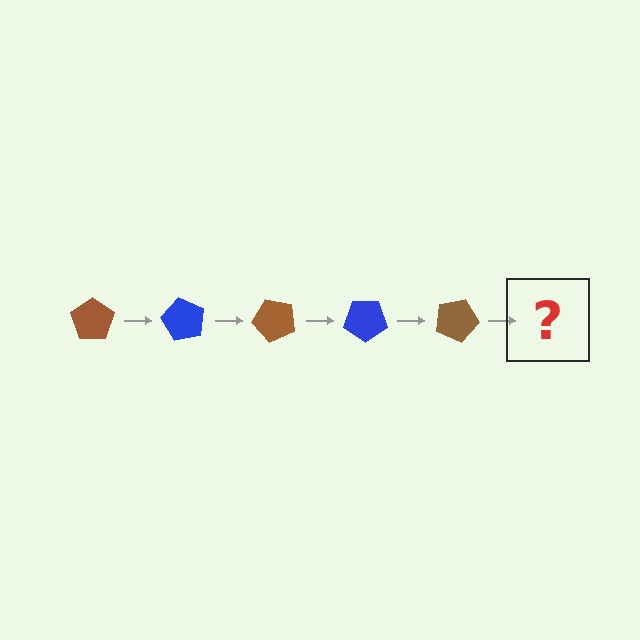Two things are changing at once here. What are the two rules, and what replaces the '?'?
The two rules are that it rotates 60 degrees each step and the color cycles through brown and blue. The '?' should be a blue pentagon, rotated 300 degrees from the start.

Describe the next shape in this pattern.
It should be a blue pentagon, rotated 300 degrees from the start.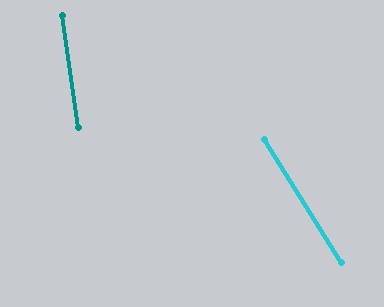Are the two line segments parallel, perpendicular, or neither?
Neither parallel nor perpendicular — they differ by about 24°.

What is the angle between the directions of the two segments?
Approximately 24 degrees.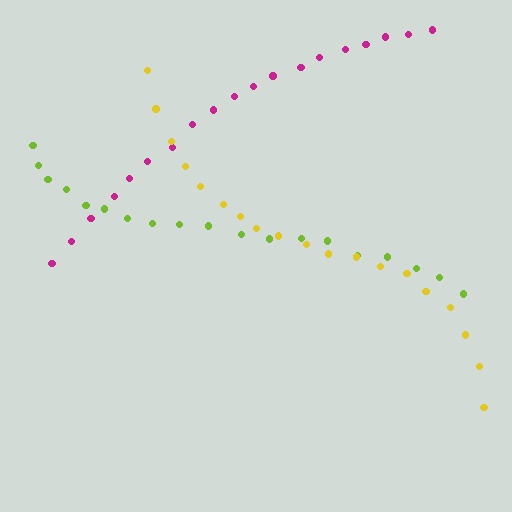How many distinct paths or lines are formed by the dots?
There are 3 distinct paths.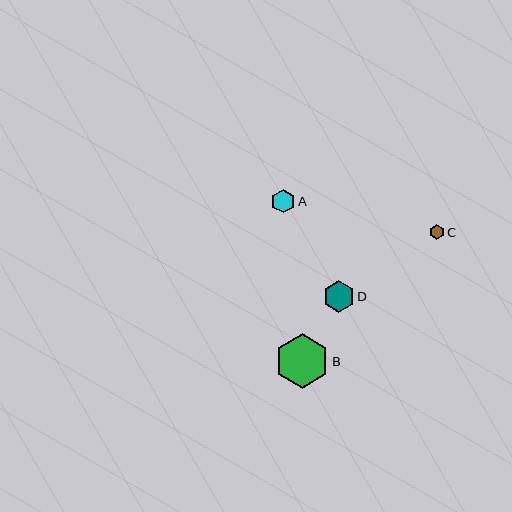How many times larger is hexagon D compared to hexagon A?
Hexagon D is approximately 1.3 times the size of hexagon A.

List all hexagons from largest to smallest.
From largest to smallest: B, D, A, C.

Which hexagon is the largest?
Hexagon B is the largest with a size of approximately 54 pixels.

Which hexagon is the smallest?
Hexagon C is the smallest with a size of approximately 15 pixels.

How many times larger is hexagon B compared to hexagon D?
Hexagon B is approximately 1.7 times the size of hexagon D.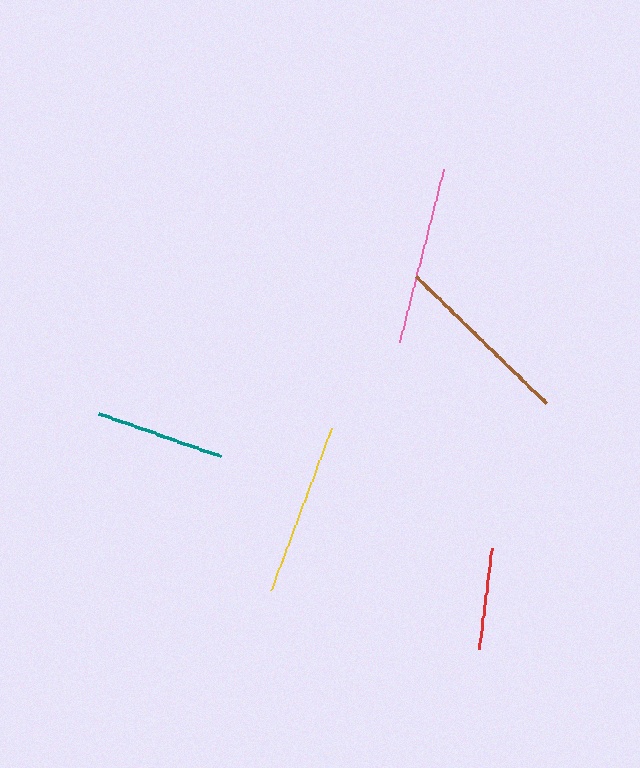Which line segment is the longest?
The brown line is the longest at approximately 182 pixels.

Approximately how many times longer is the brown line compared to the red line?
The brown line is approximately 1.8 times the length of the red line.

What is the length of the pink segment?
The pink segment is approximately 177 pixels long.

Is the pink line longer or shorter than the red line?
The pink line is longer than the red line.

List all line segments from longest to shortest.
From longest to shortest: brown, pink, yellow, teal, red.